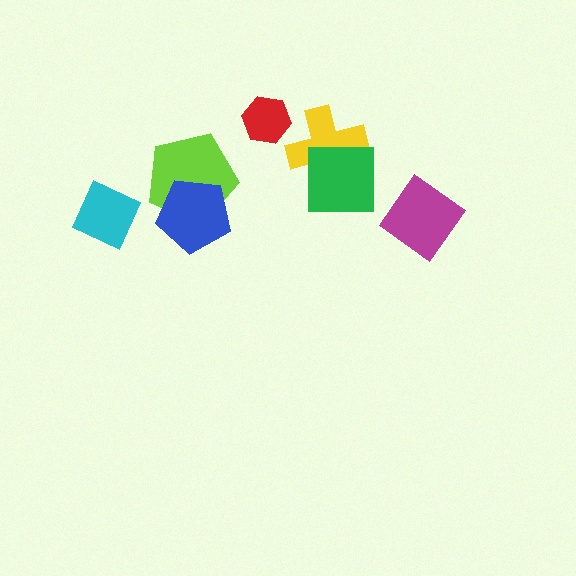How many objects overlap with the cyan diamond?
0 objects overlap with the cyan diamond.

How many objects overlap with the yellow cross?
1 object overlaps with the yellow cross.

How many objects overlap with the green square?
1 object overlaps with the green square.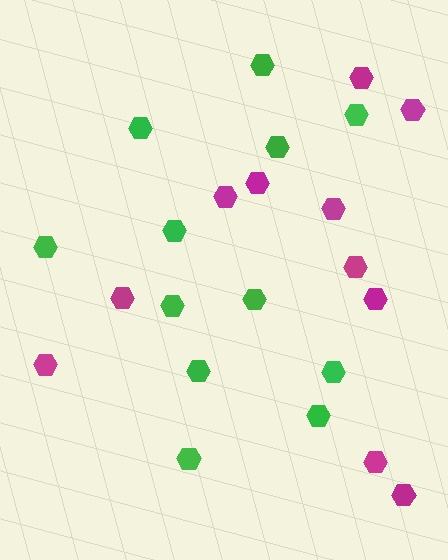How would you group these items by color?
There are 2 groups: one group of green hexagons (12) and one group of magenta hexagons (11).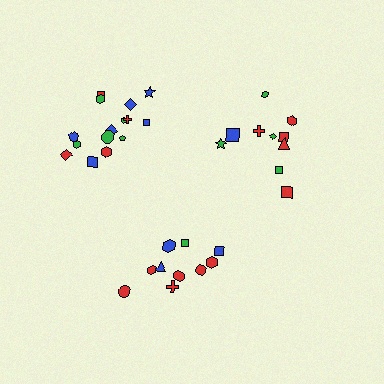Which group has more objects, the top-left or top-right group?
The top-left group.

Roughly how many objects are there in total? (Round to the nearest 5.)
Roughly 35 objects in total.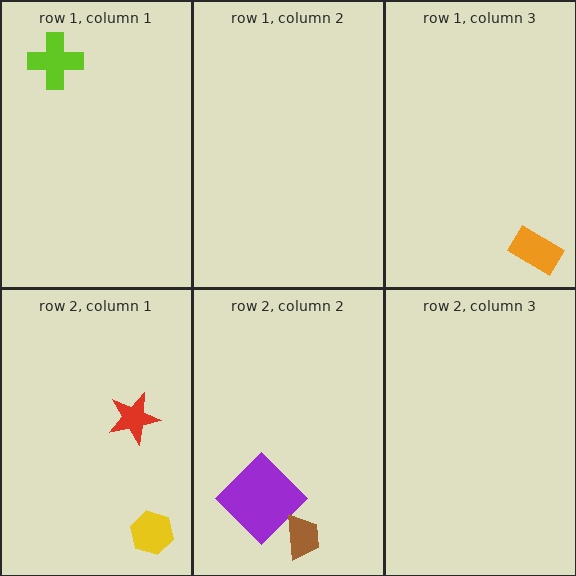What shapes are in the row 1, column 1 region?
The lime cross.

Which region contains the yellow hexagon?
The row 2, column 1 region.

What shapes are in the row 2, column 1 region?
The red star, the yellow hexagon.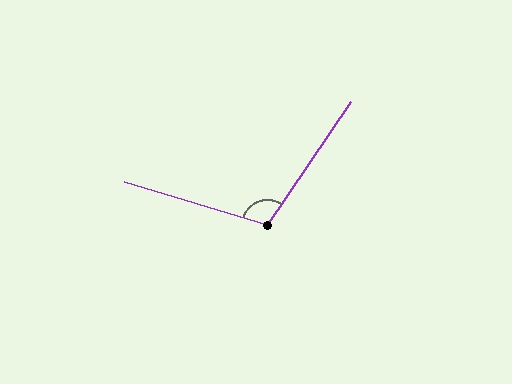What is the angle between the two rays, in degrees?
Approximately 107 degrees.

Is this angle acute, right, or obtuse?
It is obtuse.